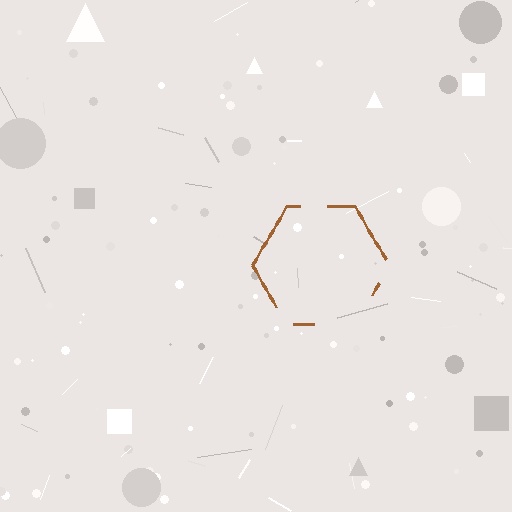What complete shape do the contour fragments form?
The contour fragments form a hexagon.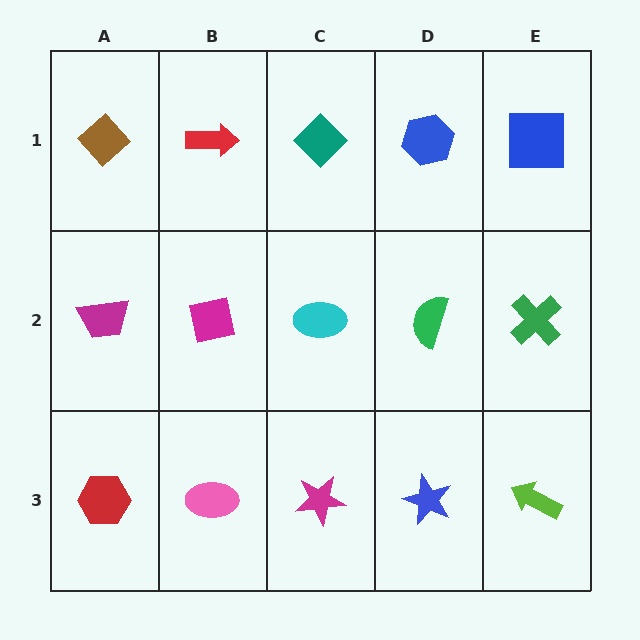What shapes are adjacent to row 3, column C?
A cyan ellipse (row 2, column C), a pink ellipse (row 3, column B), a blue star (row 3, column D).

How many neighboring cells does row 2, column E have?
3.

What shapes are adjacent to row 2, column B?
A red arrow (row 1, column B), a pink ellipse (row 3, column B), a magenta trapezoid (row 2, column A), a cyan ellipse (row 2, column C).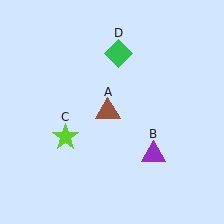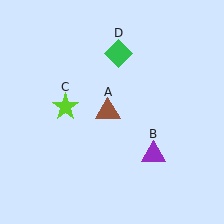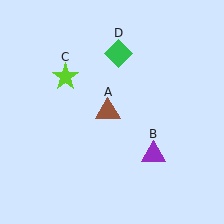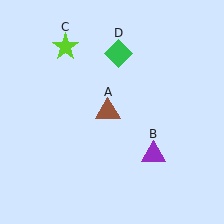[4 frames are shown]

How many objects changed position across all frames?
1 object changed position: lime star (object C).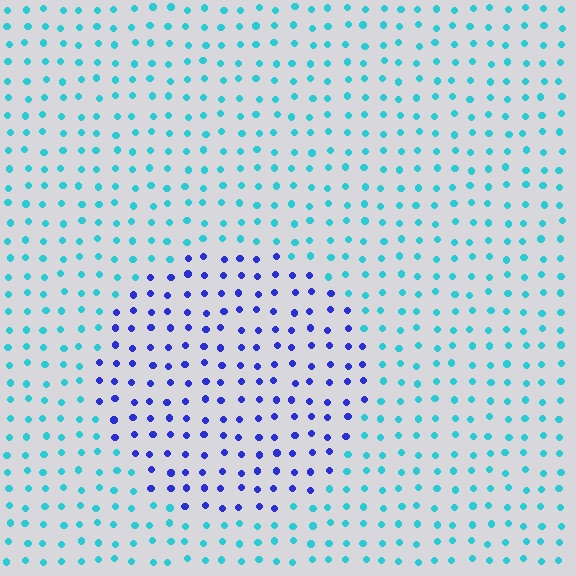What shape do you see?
I see a circle.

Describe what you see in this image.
The image is filled with small cyan elements in a uniform arrangement. A circle-shaped region is visible where the elements are tinted to a slightly different hue, forming a subtle color boundary.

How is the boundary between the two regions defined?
The boundary is defined purely by a slight shift in hue (about 55 degrees). Spacing, size, and orientation are identical on both sides.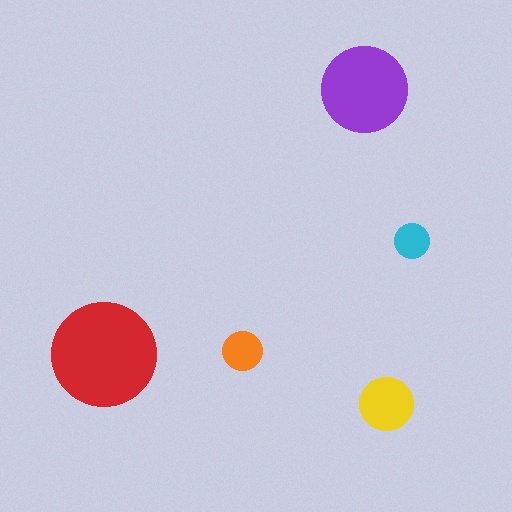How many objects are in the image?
There are 5 objects in the image.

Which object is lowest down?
The yellow circle is bottommost.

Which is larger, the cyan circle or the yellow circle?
The yellow one.